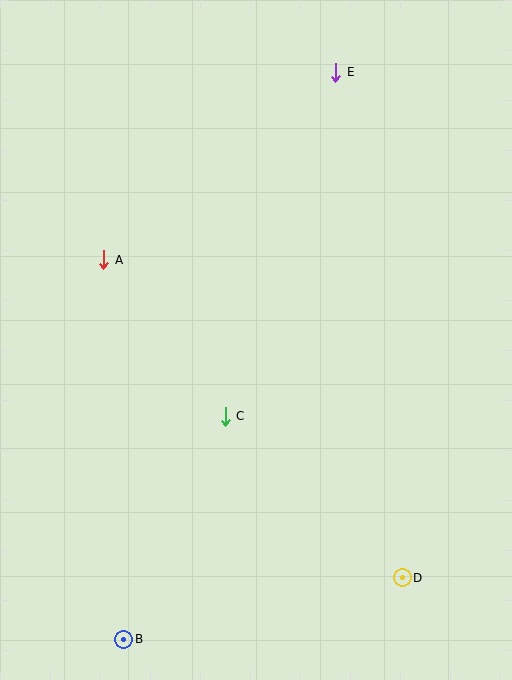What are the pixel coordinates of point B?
Point B is at (124, 639).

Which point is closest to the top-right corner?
Point E is closest to the top-right corner.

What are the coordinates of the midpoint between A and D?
The midpoint between A and D is at (253, 419).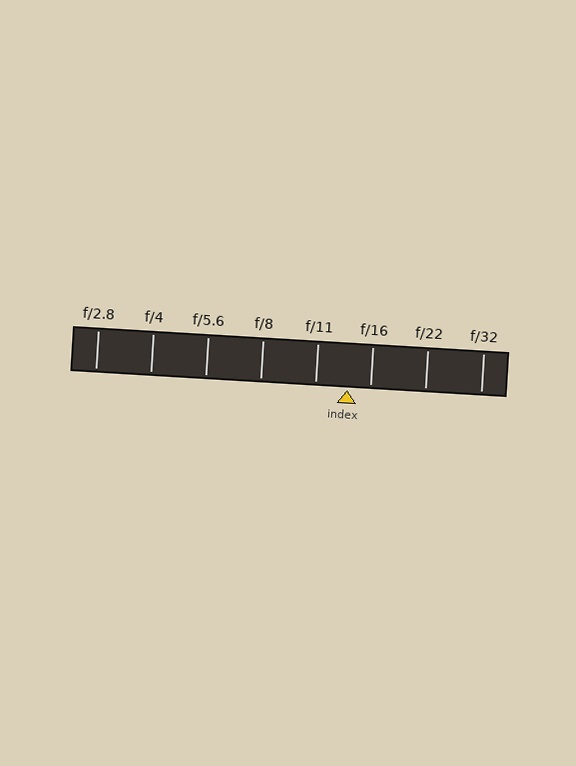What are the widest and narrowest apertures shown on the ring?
The widest aperture shown is f/2.8 and the narrowest is f/32.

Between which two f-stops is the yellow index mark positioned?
The index mark is between f/11 and f/16.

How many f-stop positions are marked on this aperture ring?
There are 8 f-stop positions marked.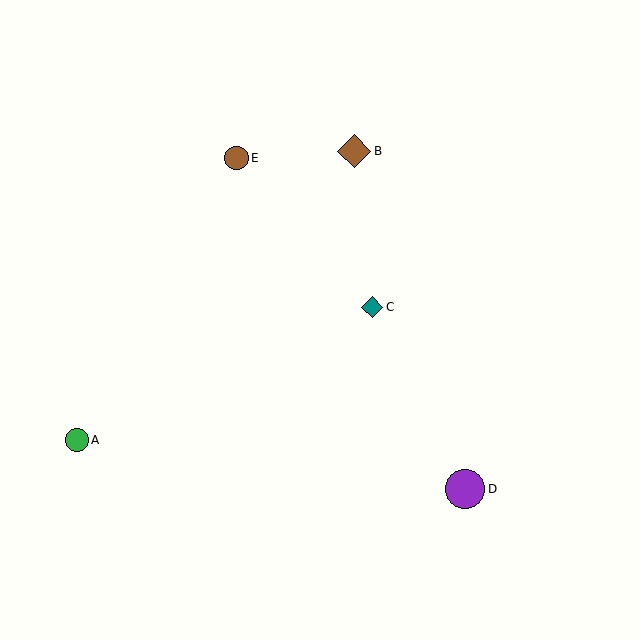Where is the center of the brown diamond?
The center of the brown diamond is at (354, 151).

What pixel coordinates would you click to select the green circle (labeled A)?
Click at (77, 440) to select the green circle A.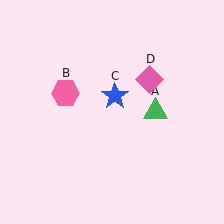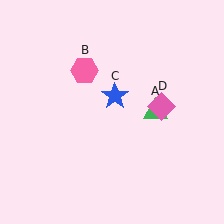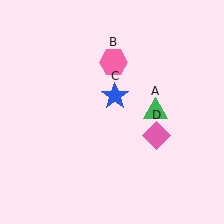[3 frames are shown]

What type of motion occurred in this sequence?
The pink hexagon (object B), pink diamond (object D) rotated clockwise around the center of the scene.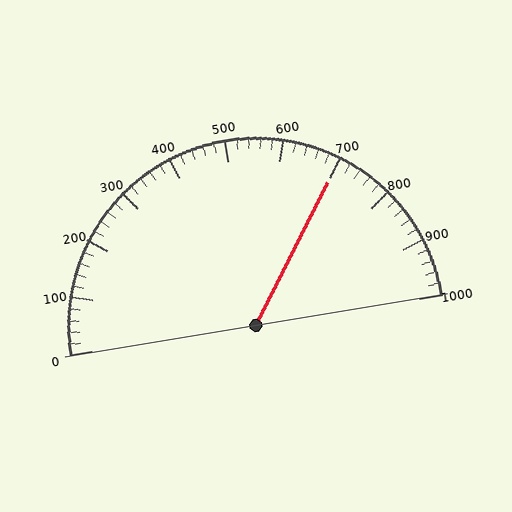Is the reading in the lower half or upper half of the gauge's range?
The reading is in the upper half of the range (0 to 1000).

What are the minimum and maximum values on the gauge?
The gauge ranges from 0 to 1000.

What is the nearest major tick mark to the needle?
The nearest major tick mark is 700.